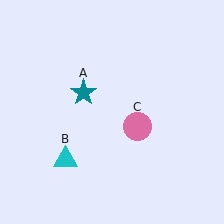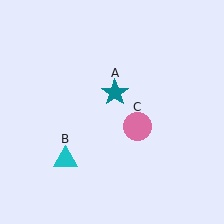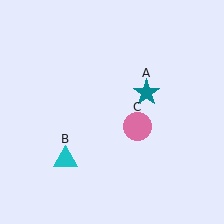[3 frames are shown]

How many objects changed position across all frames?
1 object changed position: teal star (object A).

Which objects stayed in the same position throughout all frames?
Cyan triangle (object B) and pink circle (object C) remained stationary.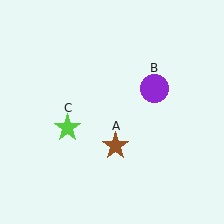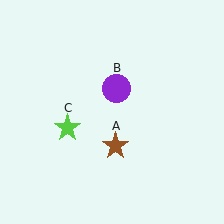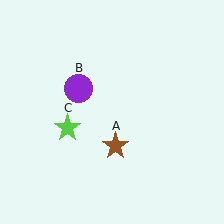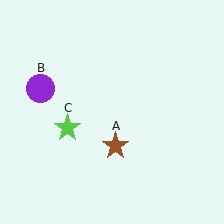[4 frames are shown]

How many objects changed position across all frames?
1 object changed position: purple circle (object B).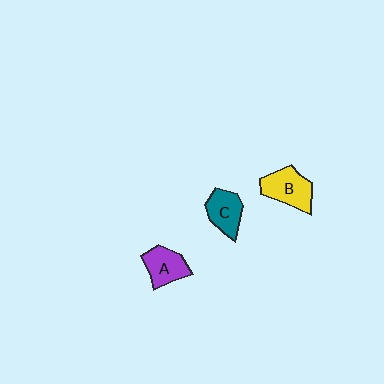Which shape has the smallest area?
Shape A (purple).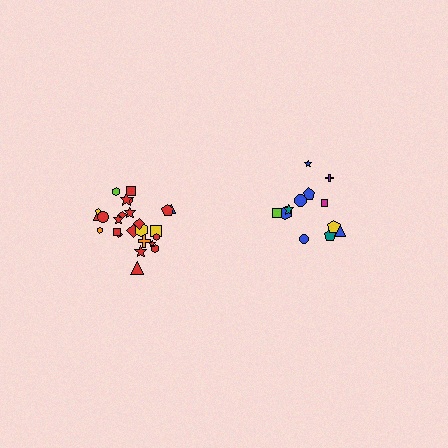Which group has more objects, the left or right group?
The left group.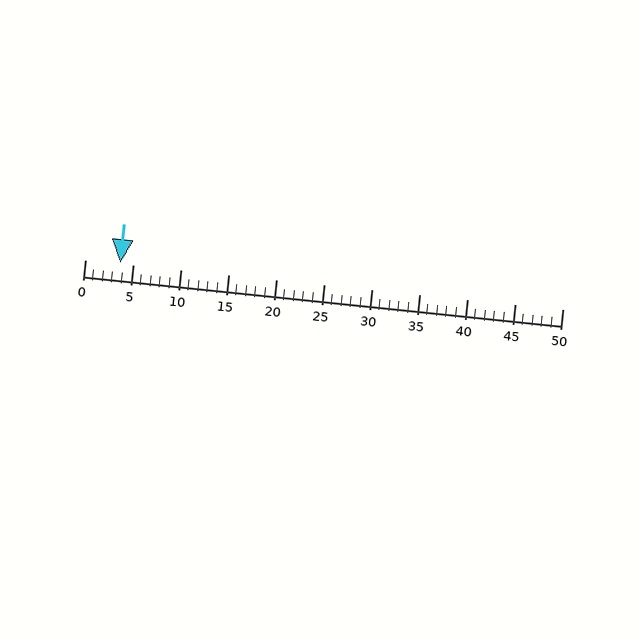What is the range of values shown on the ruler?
The ruler shows values from 0 to 50.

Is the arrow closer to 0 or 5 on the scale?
The arrow is closer to 5.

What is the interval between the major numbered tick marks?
The major tick marks are spaced 5 units apart.